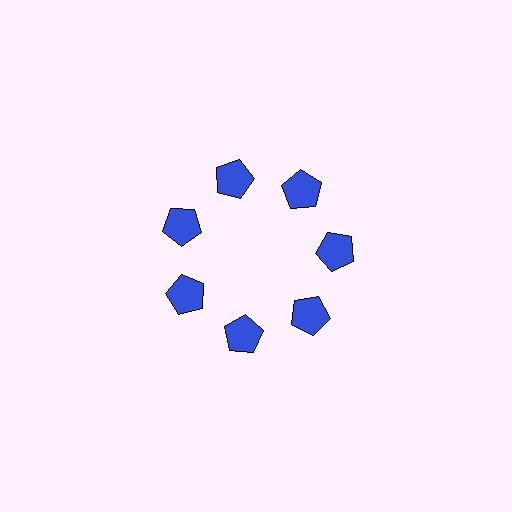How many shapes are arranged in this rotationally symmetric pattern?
There are 7 shapes, arranged in 7 groups of 1.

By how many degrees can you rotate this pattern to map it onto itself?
The pattern maps onto itself every 51 degrees of rotation.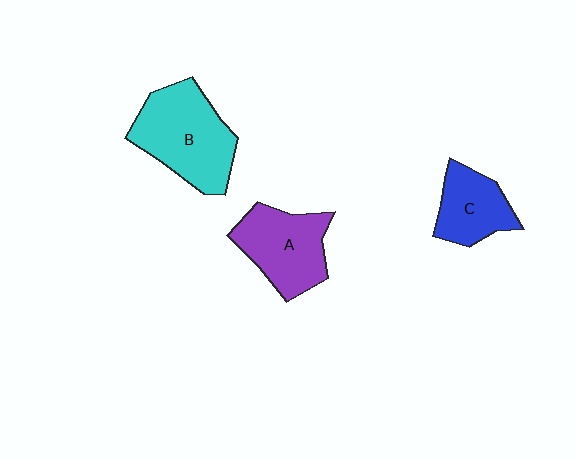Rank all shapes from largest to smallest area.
From largest to smallest: B (cyan), A (purple), C (blue).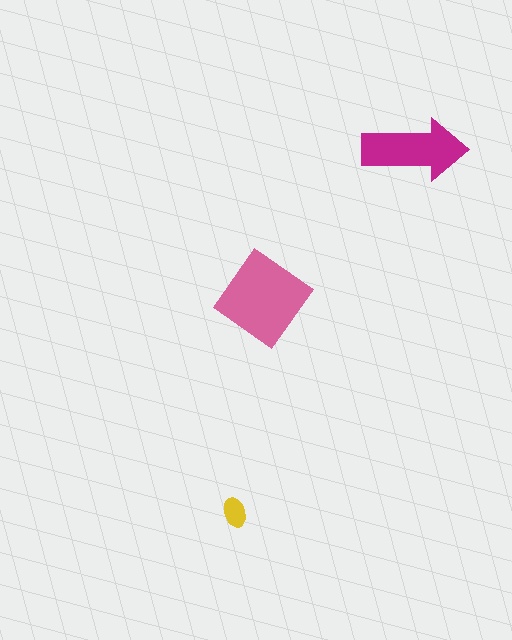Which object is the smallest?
The yellow ellipse.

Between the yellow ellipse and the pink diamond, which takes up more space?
The pink diamond.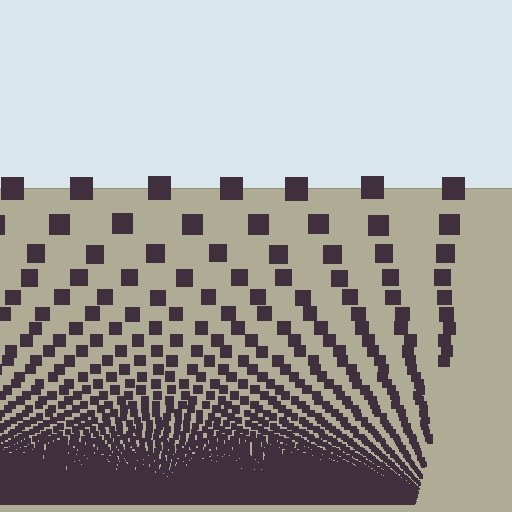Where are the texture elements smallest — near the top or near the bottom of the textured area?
Near the bottom.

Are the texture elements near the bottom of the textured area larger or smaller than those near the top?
Smaller. The gradient is inverted — elements near the bottom are smaller and denser.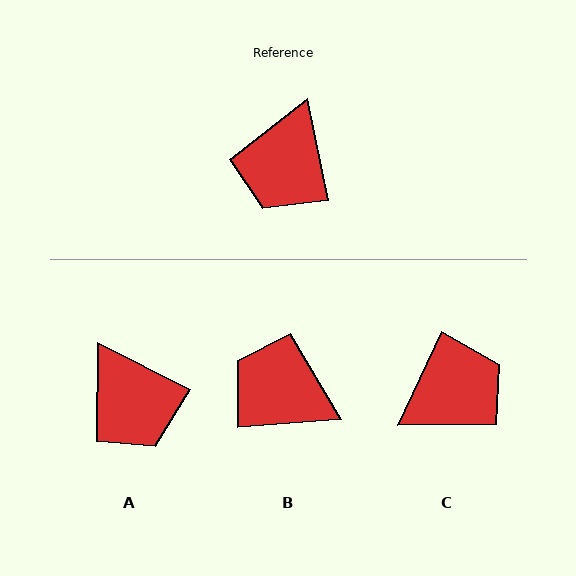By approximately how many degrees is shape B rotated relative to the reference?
Approximately 97 degrees clockwise.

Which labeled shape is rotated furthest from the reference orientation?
C, about 143 degrees away.